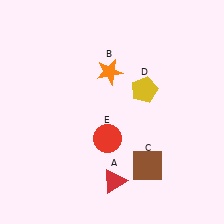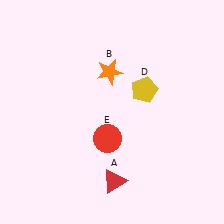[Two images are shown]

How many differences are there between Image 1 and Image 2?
There is 1 difference between the two images.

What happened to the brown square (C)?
The brown square (C) was removed in Image 2. It was in the bottom-right area of Image 1.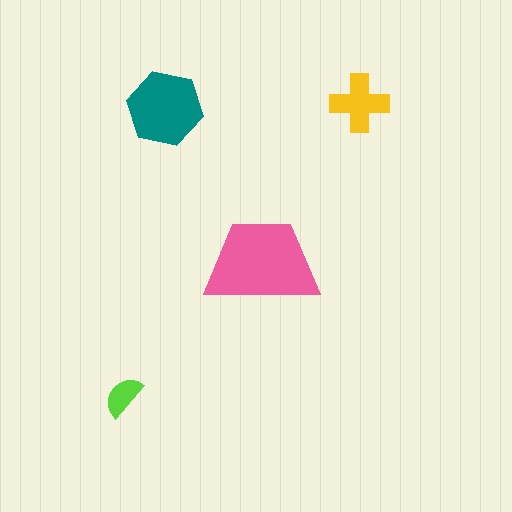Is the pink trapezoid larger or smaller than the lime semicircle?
Larger.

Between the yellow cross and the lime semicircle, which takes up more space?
The yellow cross.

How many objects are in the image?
There are 4 objects in the image.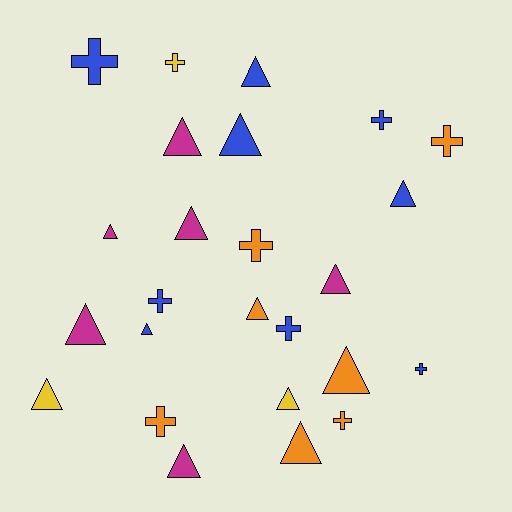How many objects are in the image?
There are 25 objects.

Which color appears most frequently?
Blue, with 9 objects.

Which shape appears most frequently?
Triangle, with 15 objects.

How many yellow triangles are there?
There are 2 yellow triangles.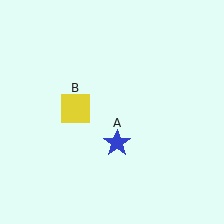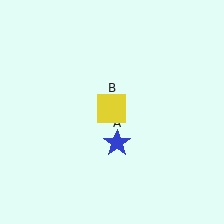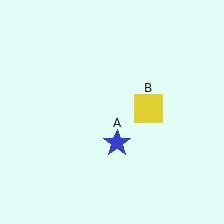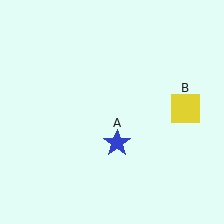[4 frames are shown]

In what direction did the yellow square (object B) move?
The yellow square (object B) moved right.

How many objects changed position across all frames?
1 object changed position: yellow square (object B).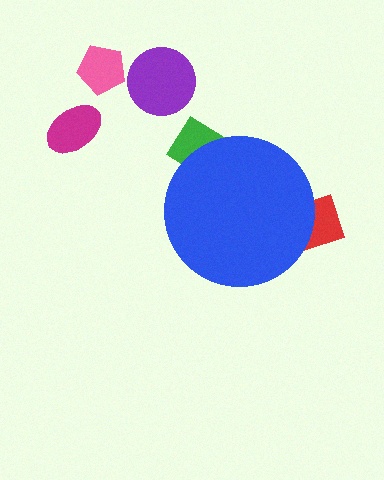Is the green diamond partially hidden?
Yes, the green diamond is partially hidden behind the blue circle.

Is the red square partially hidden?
Yes, the red square is partially hidden behind the blue circle.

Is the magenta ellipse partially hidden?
No, the magenta ellipse is fully visible.